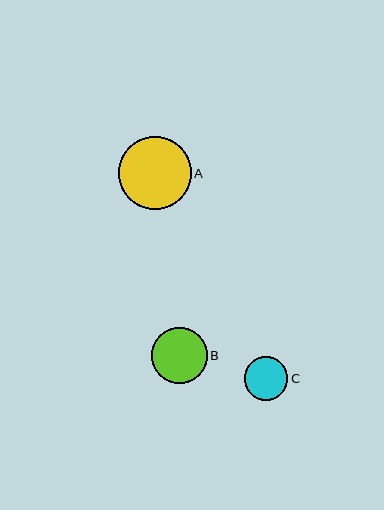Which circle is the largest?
Circle A is the largest with a size of approximately 73 pixels.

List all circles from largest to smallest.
From largest to smallest: A, B, C.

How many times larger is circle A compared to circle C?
Circle A is approximately 1.7 times the size of circle C.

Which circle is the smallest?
Circle C is the smallest with a size of approximately 43 pixels.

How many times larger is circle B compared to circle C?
Circle B is approximately 1.3 times the size of circle C.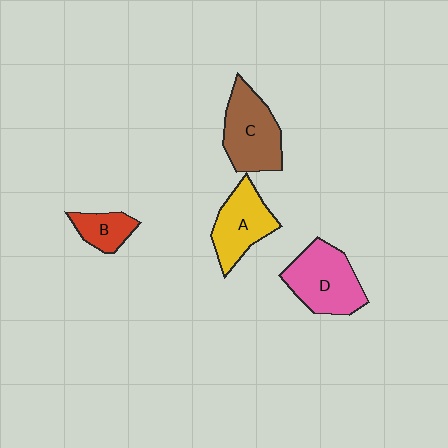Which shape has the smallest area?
Shape B (red).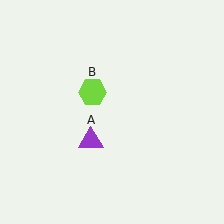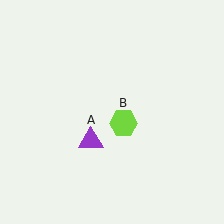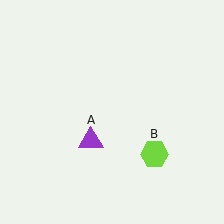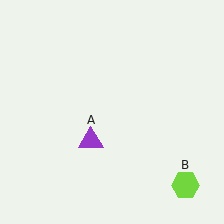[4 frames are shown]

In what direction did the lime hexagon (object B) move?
The lime hexagon (object B) moved down and to the right.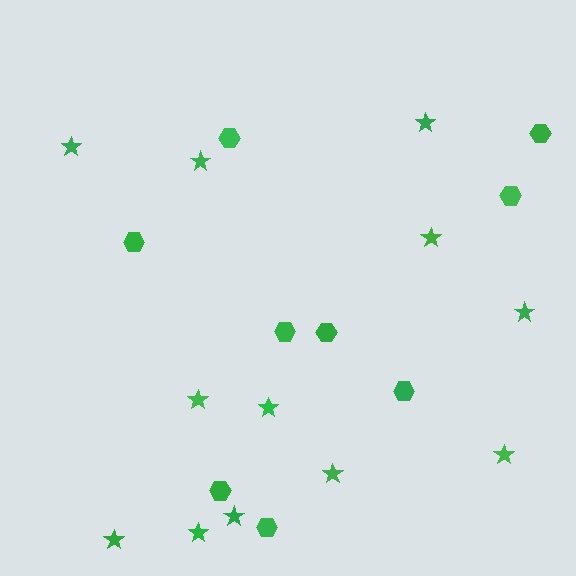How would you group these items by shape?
There are 2 groups: one group of stars (12) and one group of hexagons (9).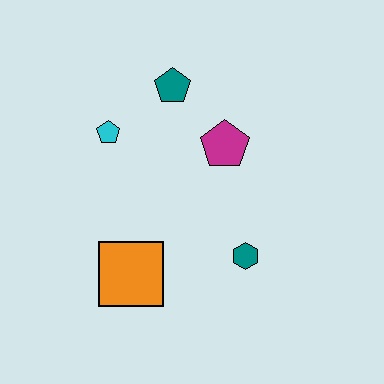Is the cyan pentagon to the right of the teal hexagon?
No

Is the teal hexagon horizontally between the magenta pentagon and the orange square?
No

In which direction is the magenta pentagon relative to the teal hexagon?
The magenta pentagon is above the teal hexagon.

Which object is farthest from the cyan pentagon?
The teal hexagon is farthest from the cyan pentagon.